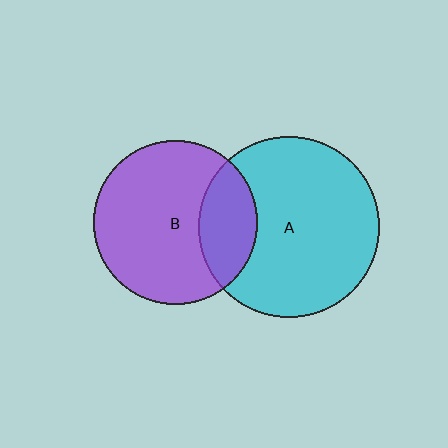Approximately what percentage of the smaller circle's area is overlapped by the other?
Approximately 25%.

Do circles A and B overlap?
Yes.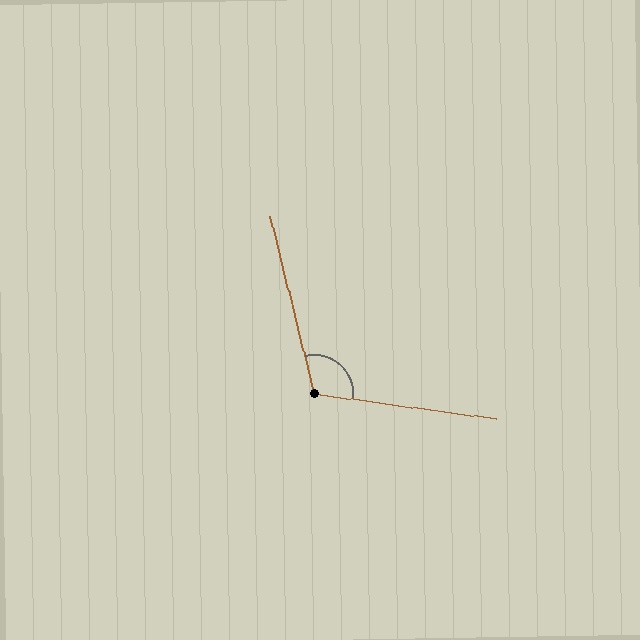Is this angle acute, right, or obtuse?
It is obtuse.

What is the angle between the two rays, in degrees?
Approximately 112 degrees.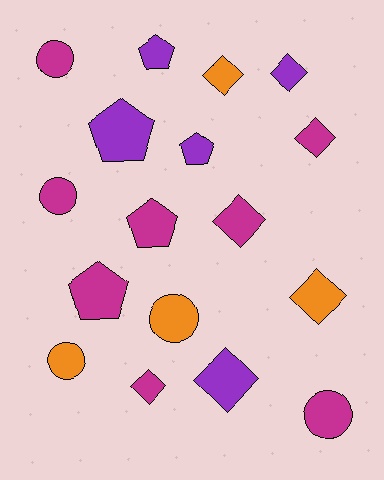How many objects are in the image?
There are 17 objects.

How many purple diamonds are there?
There are 2 purple diamonds.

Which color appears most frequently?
Magenta, with 8 objects.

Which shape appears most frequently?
Diamond, with 7 objects.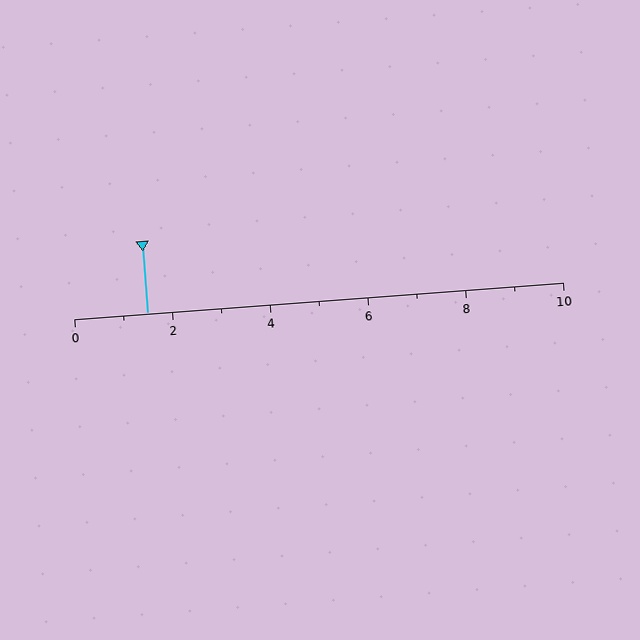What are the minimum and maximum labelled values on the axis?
The axis runs from 0 to 10.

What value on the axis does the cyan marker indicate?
The marker indicates approximately 1.5.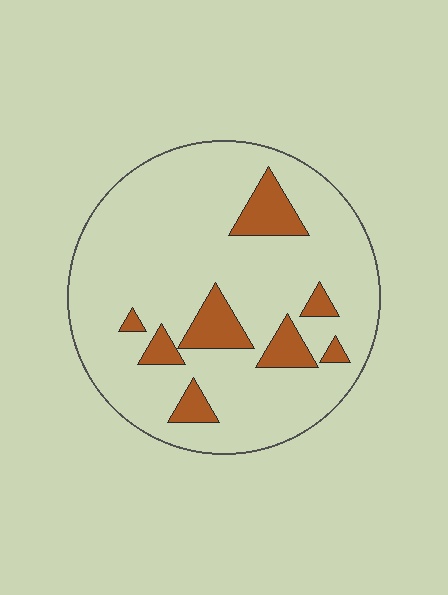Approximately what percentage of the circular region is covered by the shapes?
Approximately 15%.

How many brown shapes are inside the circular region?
8.